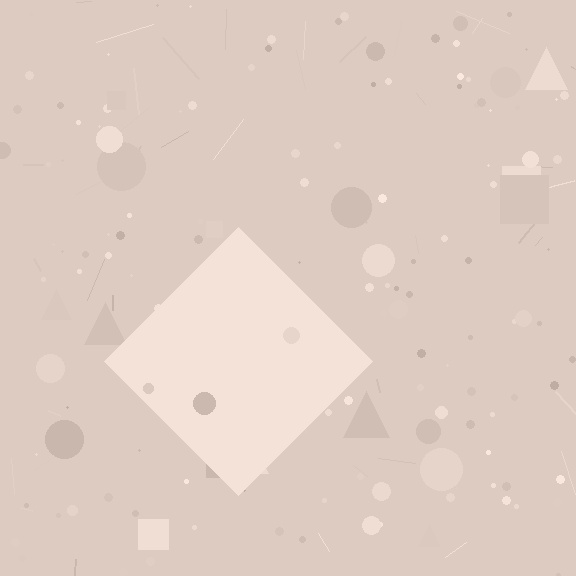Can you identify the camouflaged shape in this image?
The camouflaged shape is a diamond.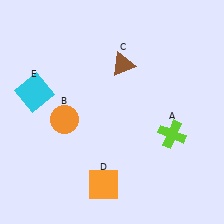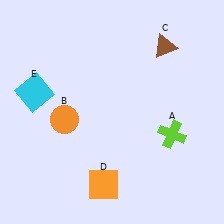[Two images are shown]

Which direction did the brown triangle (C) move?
The brown triangle (C) moved right.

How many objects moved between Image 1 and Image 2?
1 object moved between the two images.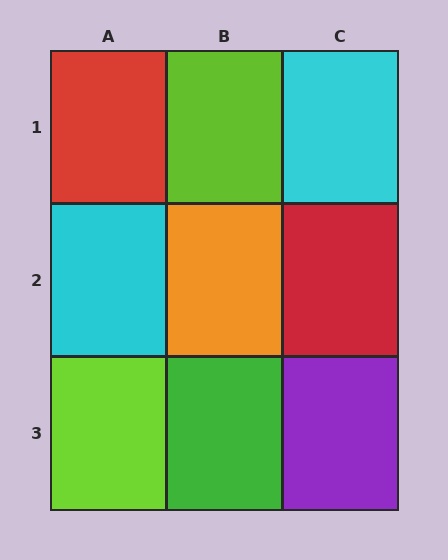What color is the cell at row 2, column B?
Orange.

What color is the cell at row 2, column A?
Cyan.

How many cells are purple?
1 cell is purple.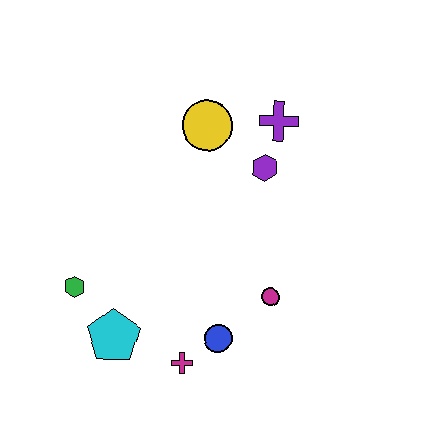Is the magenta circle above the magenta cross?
Yes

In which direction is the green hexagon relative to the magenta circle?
The green hexagon is to the left of the magenta circle.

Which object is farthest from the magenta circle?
The green hexagon is farthest from the magenta circle.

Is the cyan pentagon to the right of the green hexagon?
Yes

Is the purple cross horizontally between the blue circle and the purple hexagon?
No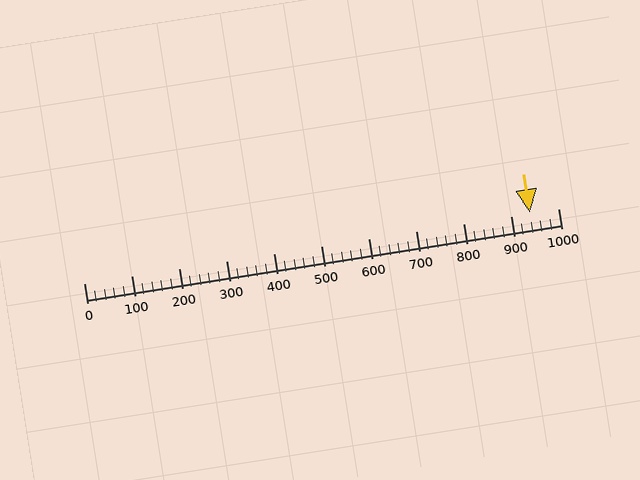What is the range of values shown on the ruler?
The ruler shows values from 0 to 1000.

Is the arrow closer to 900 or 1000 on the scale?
The arrow is closer to 900.